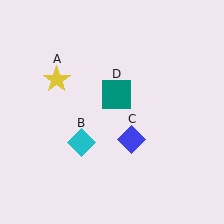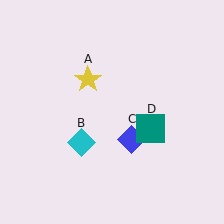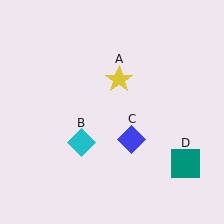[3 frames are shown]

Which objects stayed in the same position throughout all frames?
Cyan diamond (object B) and blue diamond (object C) remained stationary.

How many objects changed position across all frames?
2 objects changed position: yellow star (object A), teal square (object D).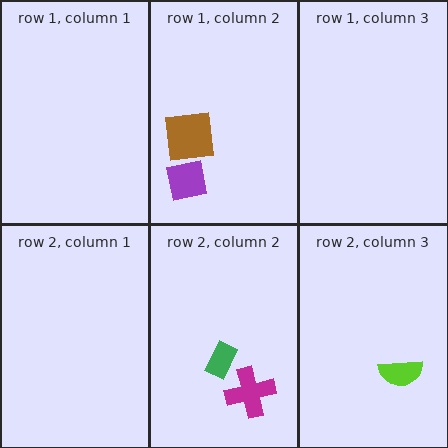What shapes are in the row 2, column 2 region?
The green rectangle, the magenta cross.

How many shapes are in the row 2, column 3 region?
1.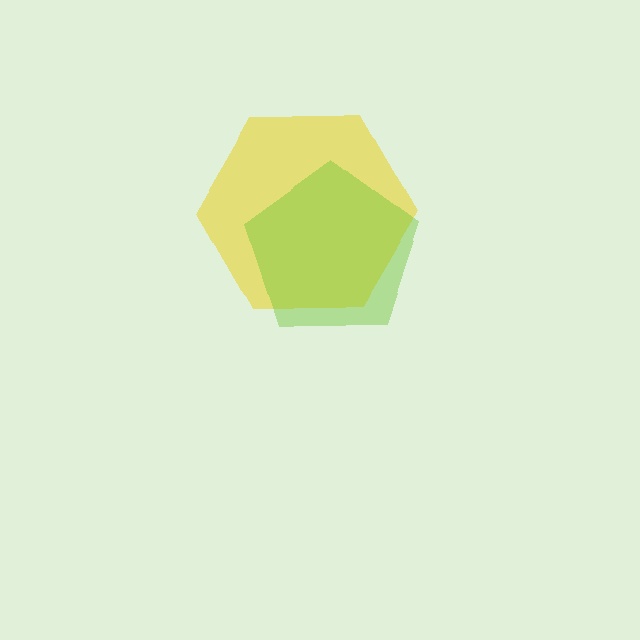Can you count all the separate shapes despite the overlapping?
Yes, there are 2 separate shapes.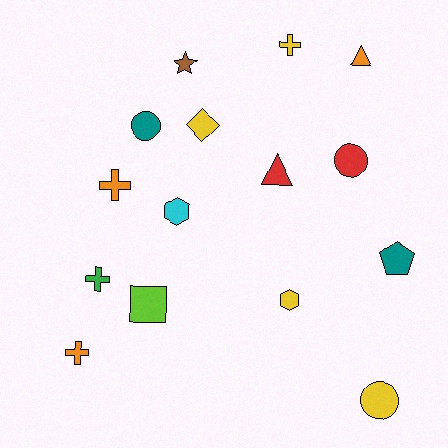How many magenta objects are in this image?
There are no magenta objects.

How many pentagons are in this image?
There is 1 pentagon.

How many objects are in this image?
There are 15 objects.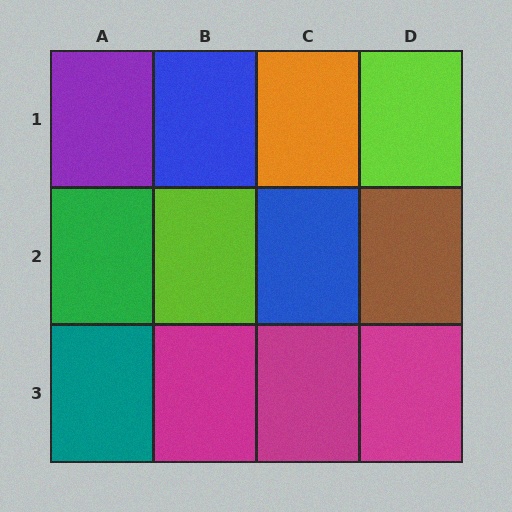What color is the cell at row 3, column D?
Magenta.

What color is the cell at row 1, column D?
Lime.